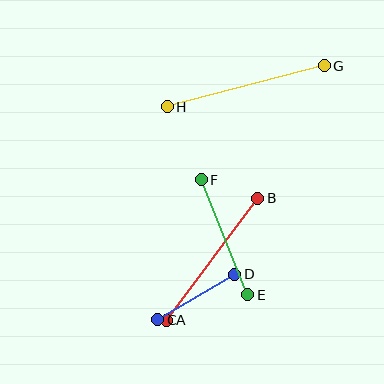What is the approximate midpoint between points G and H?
The midpoint is at approximately (246, 86) pixels.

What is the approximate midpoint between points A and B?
The midpoint is at approximately (212, 259) pixels.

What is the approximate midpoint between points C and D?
The midpoint is at approximately (196, 297) pixels.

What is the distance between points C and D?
The distance is approximately 90 pixels.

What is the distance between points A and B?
The distance is approximately 152 pixels.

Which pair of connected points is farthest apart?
Points G and H are farthest apart.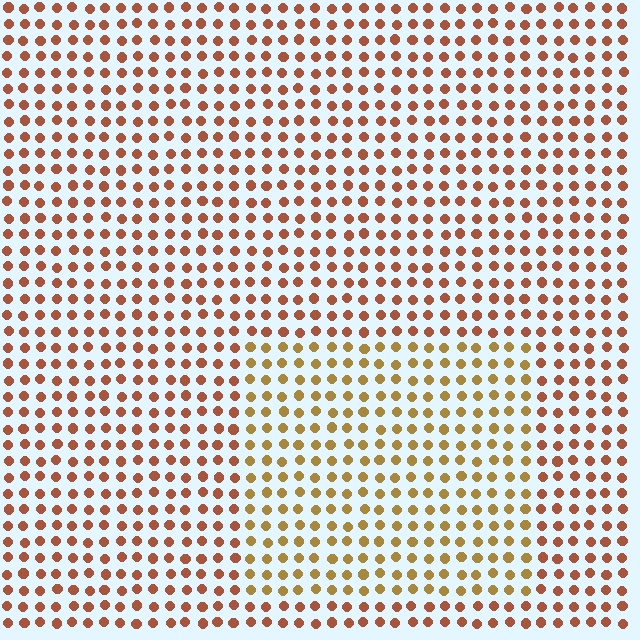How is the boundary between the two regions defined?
The boundary is defined purely by a slight shift in hue (about 30 degrees). Spacing, size, and orientation are identical on both sides.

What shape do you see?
I see a rectangle.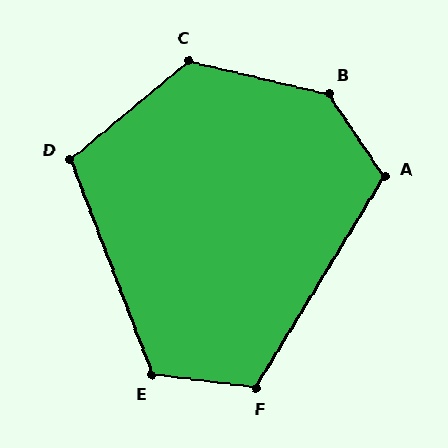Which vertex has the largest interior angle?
B, at approximately 137 degrees.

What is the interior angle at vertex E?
Approximately 118 degrees (obtuse).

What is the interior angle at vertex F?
Approximately 114 degrees (obtuse).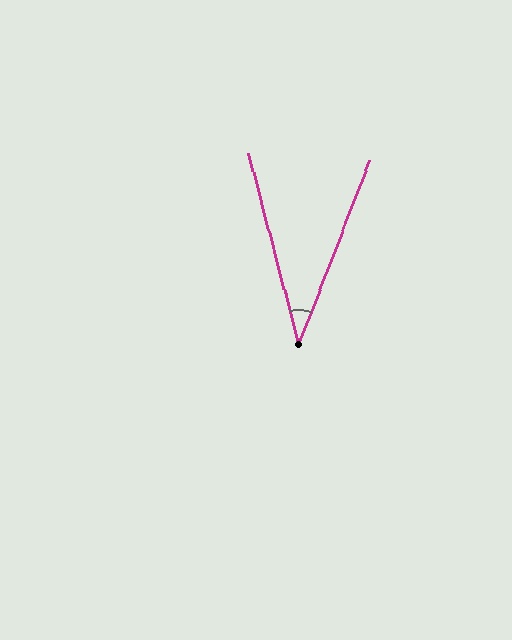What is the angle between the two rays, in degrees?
Approximately 36 degrees.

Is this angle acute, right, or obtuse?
It is acute.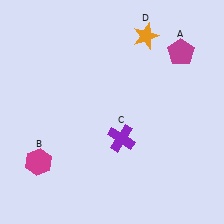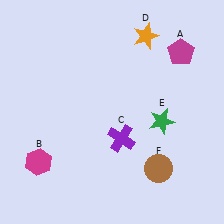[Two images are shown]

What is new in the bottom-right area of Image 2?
A green star (E) was added in the bottom-right area of Image 2.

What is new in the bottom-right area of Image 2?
A brown circle (F) was added in the bottom-right area of Image 2.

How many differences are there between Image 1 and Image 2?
There are 2 differences between the two images.